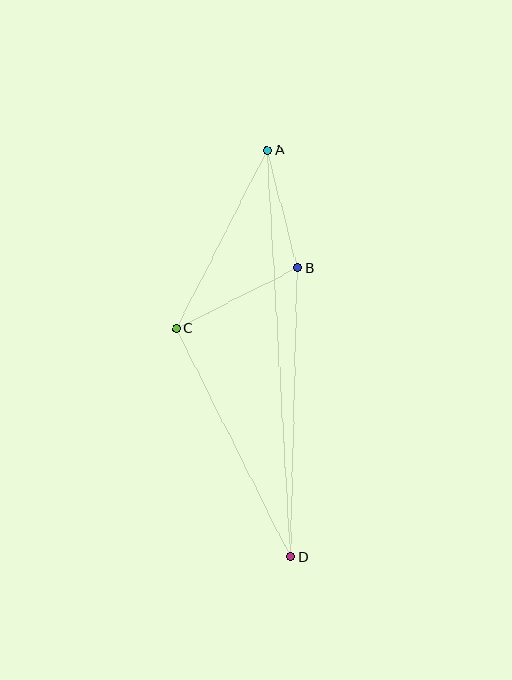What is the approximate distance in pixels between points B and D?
The distance between B and D is approximately 289 pixels.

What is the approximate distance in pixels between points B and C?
The distance between B and C is approximately 135 pixels.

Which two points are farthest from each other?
Points A and D are farthest from each other.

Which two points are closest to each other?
Points A and B are closest to each other.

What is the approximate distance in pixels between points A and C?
The distance between A and C is approximately 200 pixels.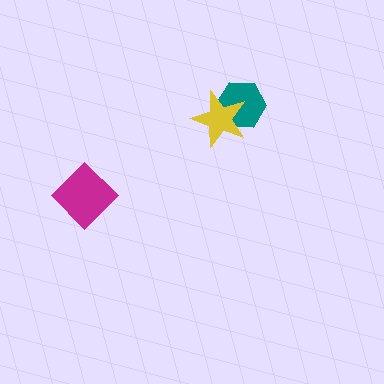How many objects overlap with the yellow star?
1 object overlaps with the yellow star.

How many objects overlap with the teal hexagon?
1 object overlaps with the teal hexagon.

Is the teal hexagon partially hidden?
Yes, it is partially covered by another shape.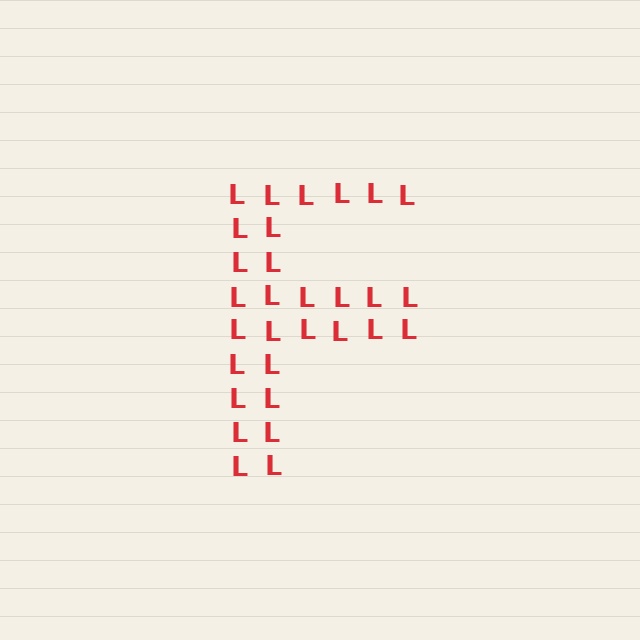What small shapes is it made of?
It is made of small letter L's.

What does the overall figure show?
The overall figure shows the letter F.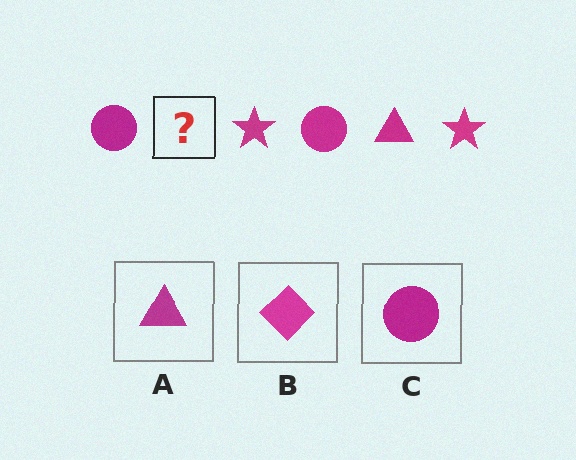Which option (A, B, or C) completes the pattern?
A.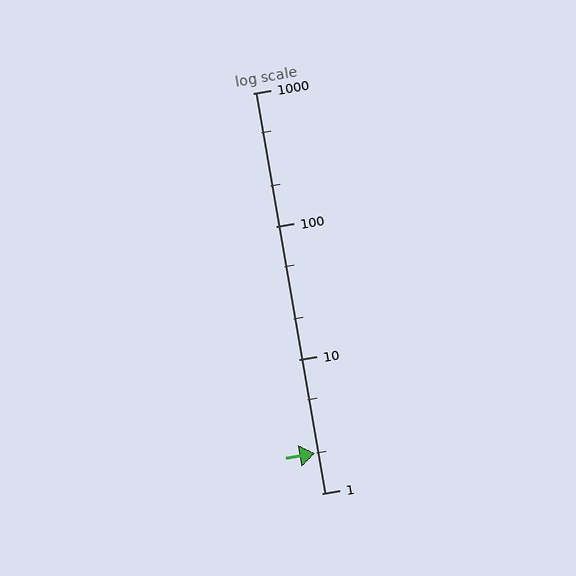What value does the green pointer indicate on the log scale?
The pointer indicates approximately 2.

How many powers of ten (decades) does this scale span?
The scale spans 3 decades, from 1 to 1000.